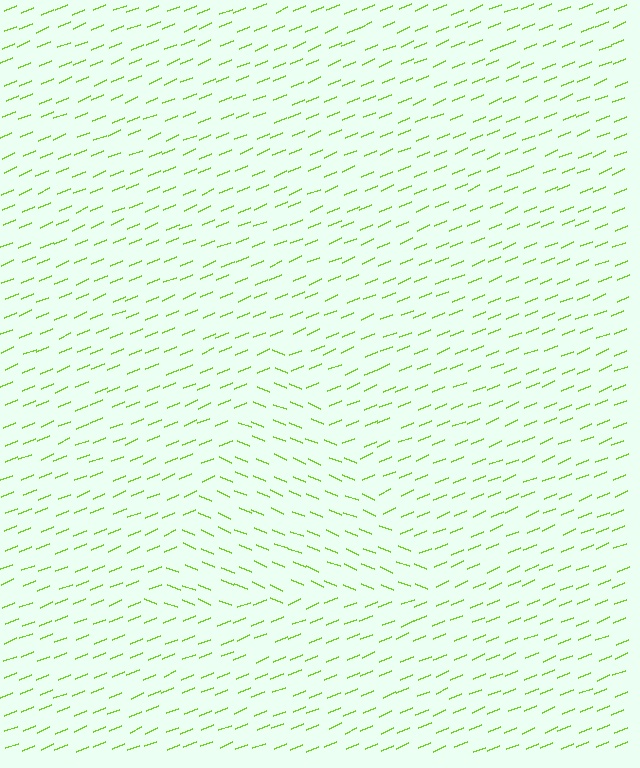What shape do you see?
I see a triangle.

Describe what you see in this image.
The image is filled with small lime line segments. A triangle region in the image has lines oriented differently from the surrounding lines, creating a visible texture boundary.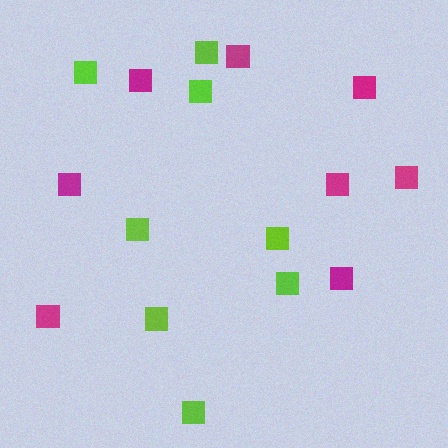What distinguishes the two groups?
There are 2 groups: one group of lime squares (8) and one group of magenta squares (8).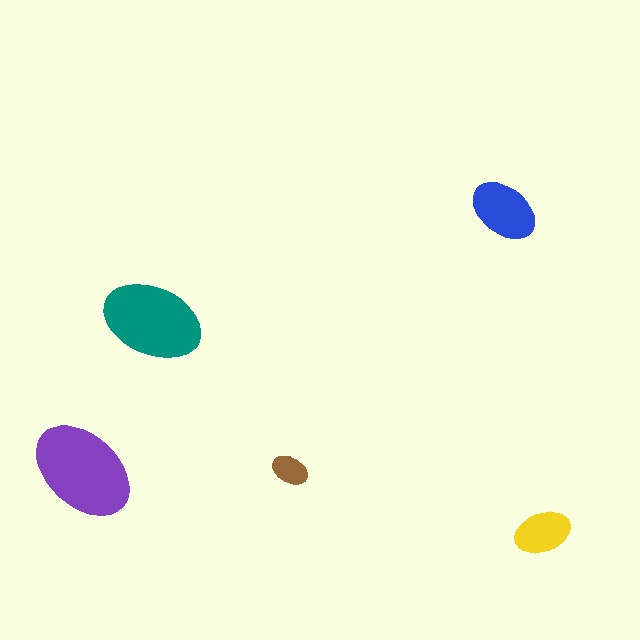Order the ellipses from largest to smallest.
the purple one, the teal one, the blue one, the yellow one, the brown one.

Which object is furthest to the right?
The yellow ellipse is rightmost.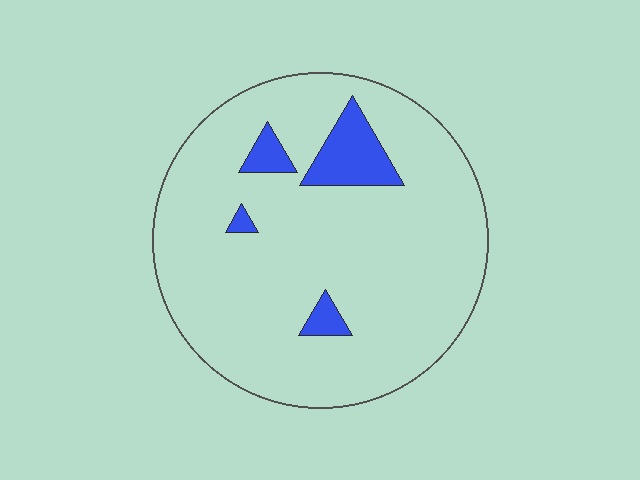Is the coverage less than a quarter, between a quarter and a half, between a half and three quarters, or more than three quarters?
Less than a quarter.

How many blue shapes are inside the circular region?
4.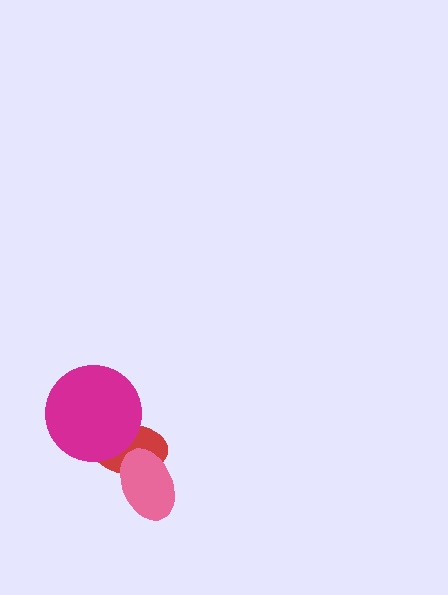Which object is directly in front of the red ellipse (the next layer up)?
The magenta circle is directly in front of the red ellipse.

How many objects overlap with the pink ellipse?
1 object overlaps with the pink ellipse.